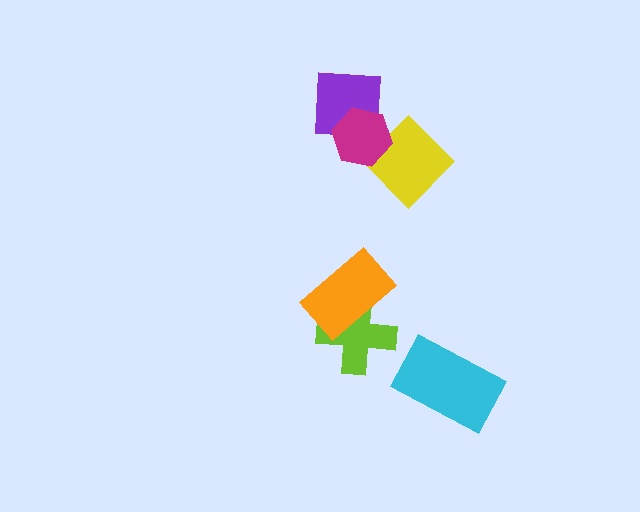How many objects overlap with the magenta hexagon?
2 objects overlap with the magenta hexagon.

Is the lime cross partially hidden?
Yes, it is partially covered by another shape.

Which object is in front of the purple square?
The magenta hexagon is in front of the purple square.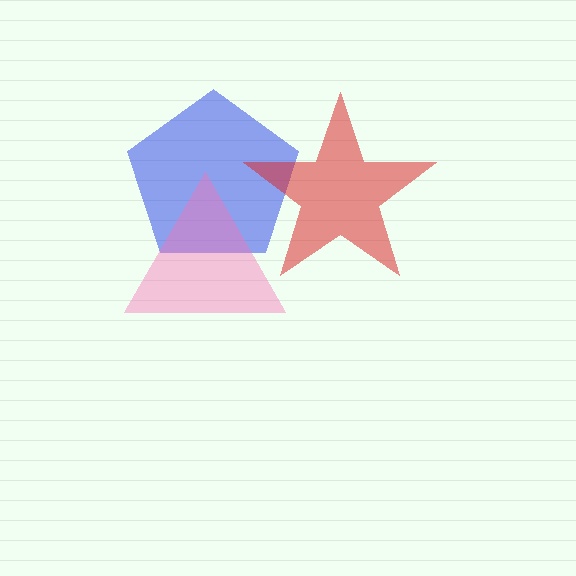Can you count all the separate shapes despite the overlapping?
Yes, there are 3 separate shapes.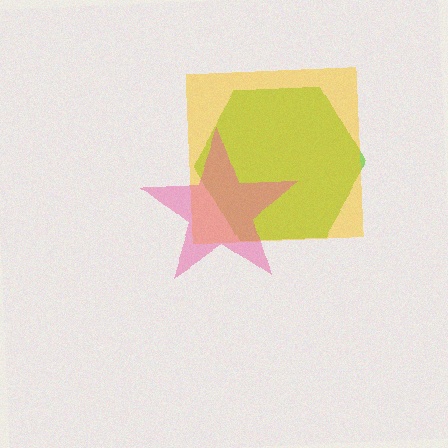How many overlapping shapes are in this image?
There are 3 overlapping shapes in the image.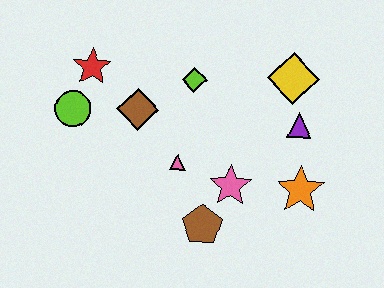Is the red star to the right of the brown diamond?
No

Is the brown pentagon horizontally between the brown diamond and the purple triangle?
Yes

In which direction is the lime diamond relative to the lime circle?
The lime diamond is to the right of the lime circle.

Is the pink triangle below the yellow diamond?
Yes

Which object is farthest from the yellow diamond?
The lime circle is farthest from the yellow diamond.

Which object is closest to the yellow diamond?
The purple triangle is closest to the yellow diamond.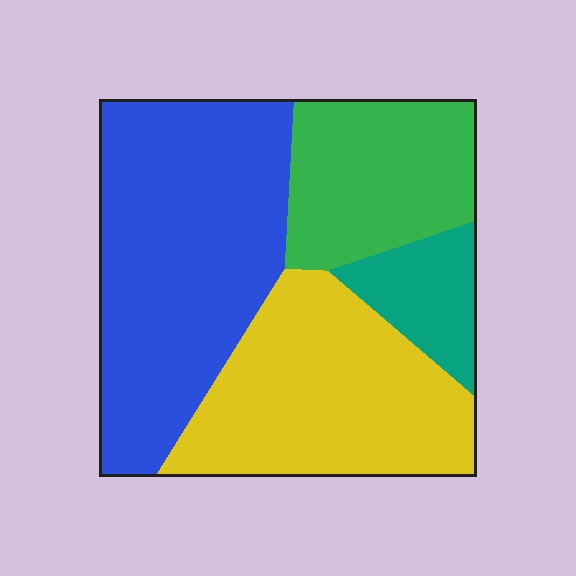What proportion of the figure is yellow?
Yellow takes up about one third (1/3) of the figure.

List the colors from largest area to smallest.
From largest to smallest: blue, yellow, green, teal.